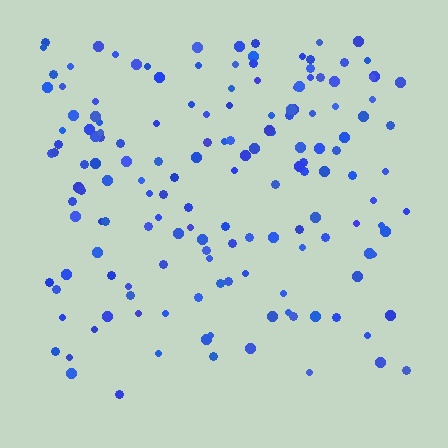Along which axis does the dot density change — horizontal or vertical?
Vertical.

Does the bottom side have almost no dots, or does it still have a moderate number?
Still a moderate number, just noticeably fewer than the top.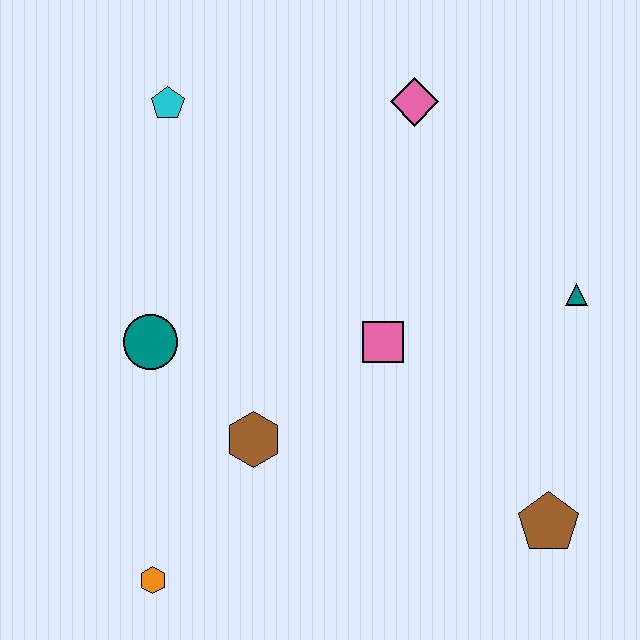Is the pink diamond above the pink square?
Yes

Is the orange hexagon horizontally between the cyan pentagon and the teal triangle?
No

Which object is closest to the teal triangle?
The pink square is closest to the teal triangle.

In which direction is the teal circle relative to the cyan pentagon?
The teal circle is below the cyan pentagon.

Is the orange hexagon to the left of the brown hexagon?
Yes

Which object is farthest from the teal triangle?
The orange hexagon is farthest from the teal triangle.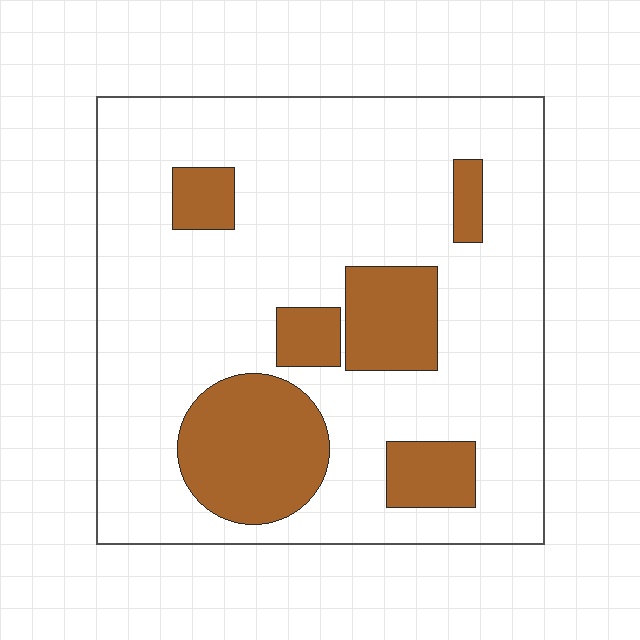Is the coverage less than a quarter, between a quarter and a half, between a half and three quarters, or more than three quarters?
Less than a quarter.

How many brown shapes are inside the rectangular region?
6.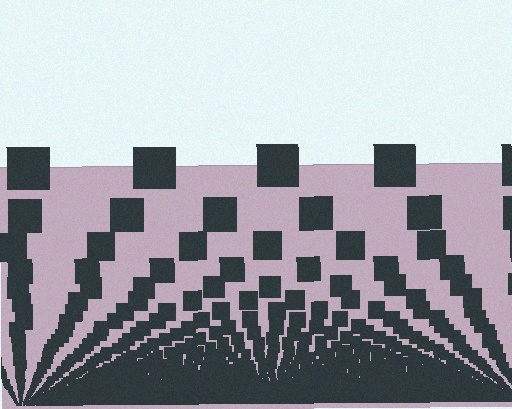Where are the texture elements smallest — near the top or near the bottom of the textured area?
Near the bottom.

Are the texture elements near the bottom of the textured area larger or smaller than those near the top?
Smaller. The gradient is inverted — elements near the bottom are smaller and denser.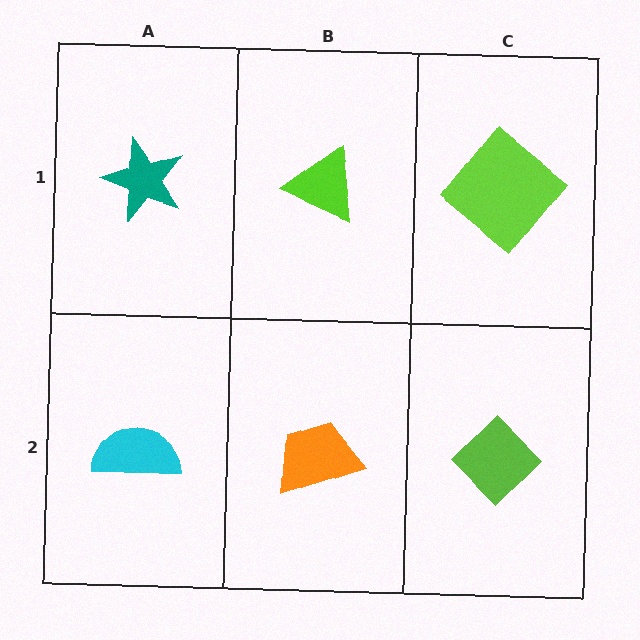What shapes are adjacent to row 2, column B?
A lime triangle (row 1, column B), a cyan semicircle (row 2, column A), a lime diamond (row 2, column C).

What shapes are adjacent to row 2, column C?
A lime diamond (row 1, column C), an orange trapezoid (row 2, column B).